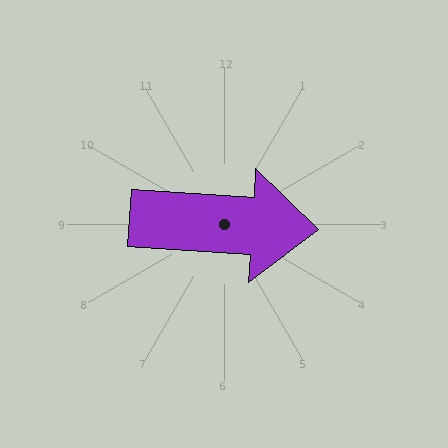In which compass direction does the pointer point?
East.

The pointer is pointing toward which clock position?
Roughly 3 o'clock.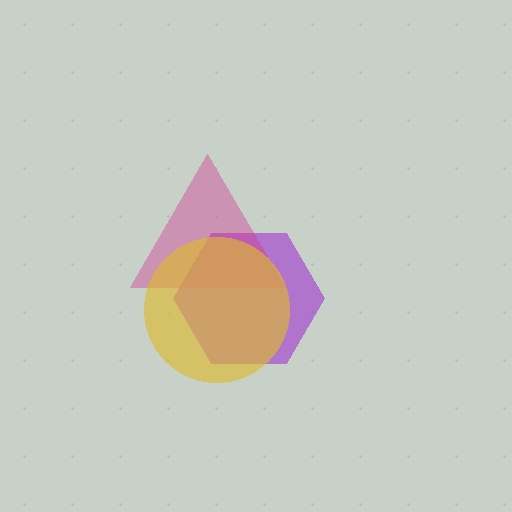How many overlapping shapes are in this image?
There are 3 overlapping shapes in the image.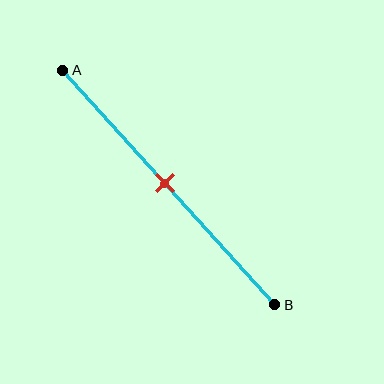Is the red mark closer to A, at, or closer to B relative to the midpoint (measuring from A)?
The red mark is approximately at the midpoint of segment AB.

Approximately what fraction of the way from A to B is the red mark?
The red mark is approximately 50% of the way from A to B.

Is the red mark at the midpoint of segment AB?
Yes, the mark is approximately at the midpoint.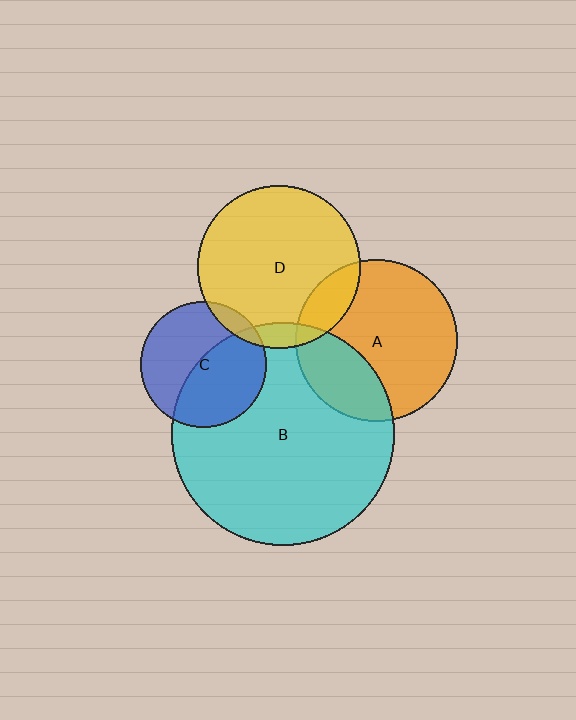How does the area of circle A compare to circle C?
Approximately 1.6 times.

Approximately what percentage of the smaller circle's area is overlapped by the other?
Approximately 15%.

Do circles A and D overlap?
Yes.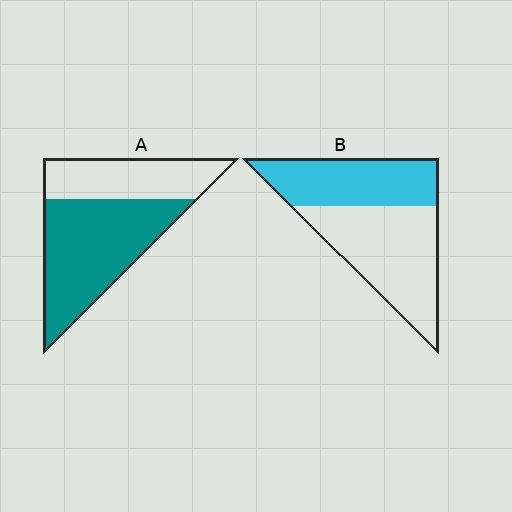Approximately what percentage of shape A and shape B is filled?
A is approximately 65% and B is approximately 45%.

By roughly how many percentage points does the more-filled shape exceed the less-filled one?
By roughly 20 percentage points (A over B).